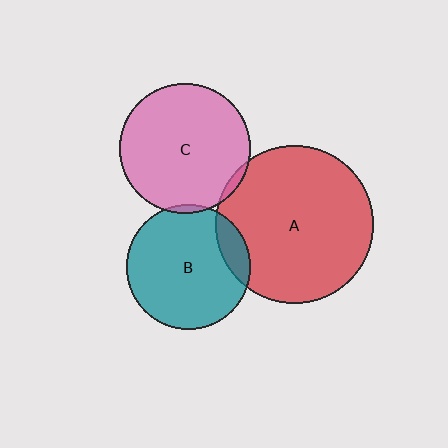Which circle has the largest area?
Circle A (red).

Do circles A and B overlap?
Yes.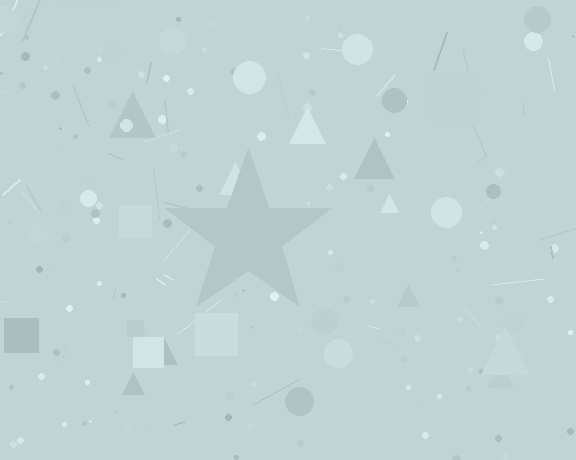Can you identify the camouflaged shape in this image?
The camouflaged shape is a star.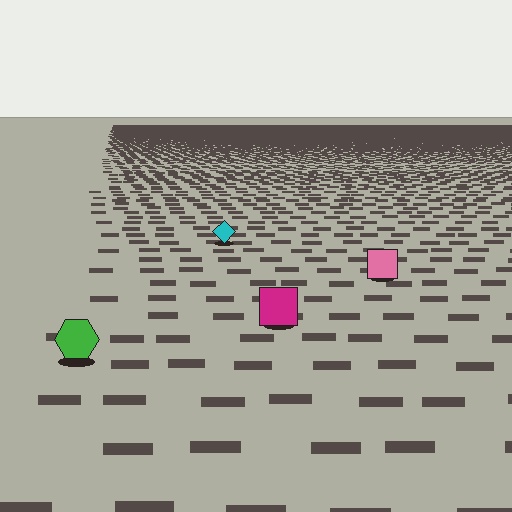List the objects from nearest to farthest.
From nearest to farthest: the green hexagon, the magenta square, the pink square, the cyan diamond.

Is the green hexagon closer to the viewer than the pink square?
Yes. The green hexagon is closer — you can tell from the texture gradient: the ground texture is coarser near it.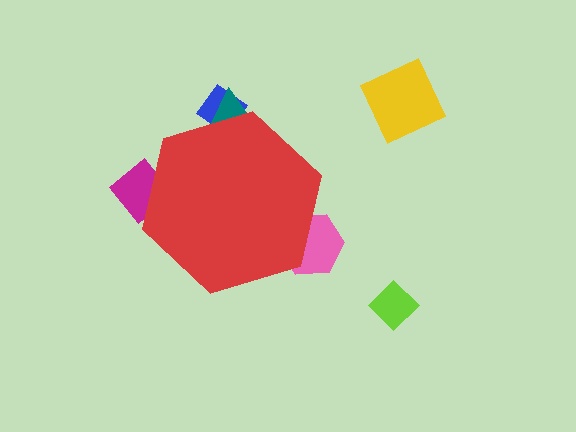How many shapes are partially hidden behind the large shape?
4 shapes are partially hidden.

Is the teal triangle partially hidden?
Yes, the teal triangle is partially hidden behind the red hexagon.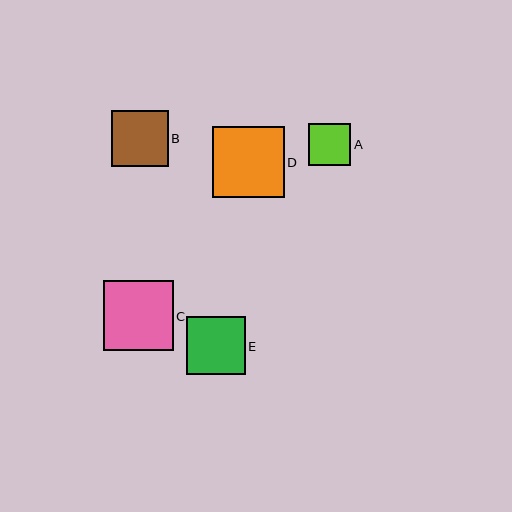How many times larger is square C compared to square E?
Square C is approximately 1.2 times the size of square E.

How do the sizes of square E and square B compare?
Square E and square B are approximately the same size.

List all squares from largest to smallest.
From largest to smallest: D, C, E, B, A.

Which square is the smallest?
Square A is the smallest with a size of approximately 42 pixels.